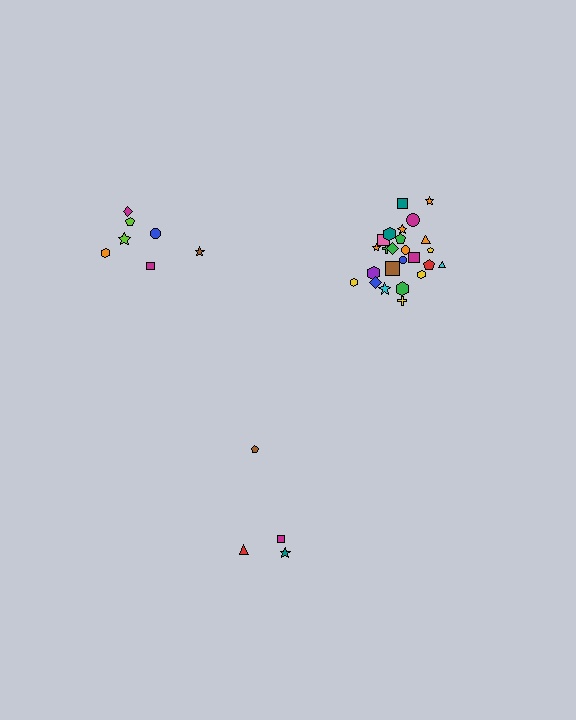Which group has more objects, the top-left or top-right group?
The top-right group.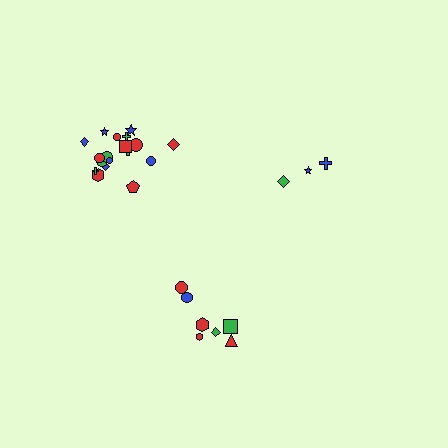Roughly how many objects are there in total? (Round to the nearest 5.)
Roughly 30 objects in total.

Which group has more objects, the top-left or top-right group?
The top-left group.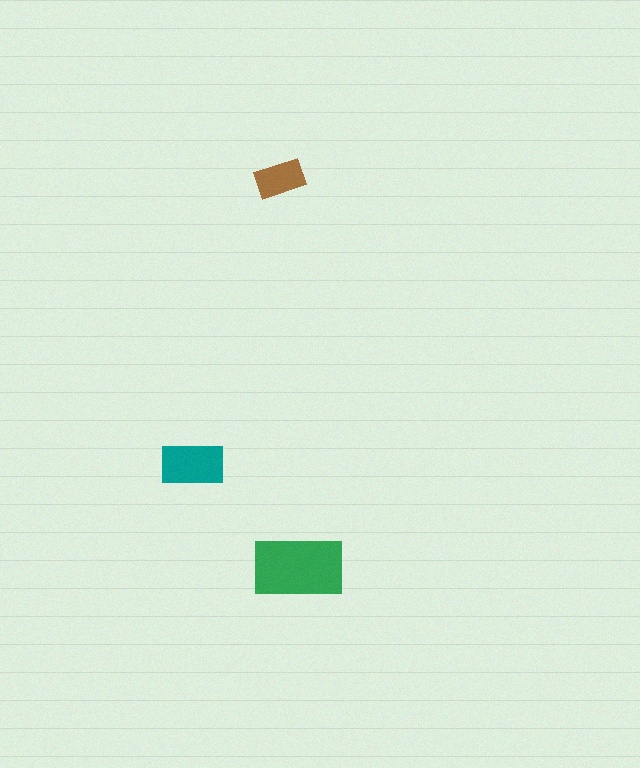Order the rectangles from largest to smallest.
the green one, the teal one, the brown one.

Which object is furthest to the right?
The green rectangle is rightmost.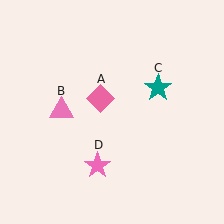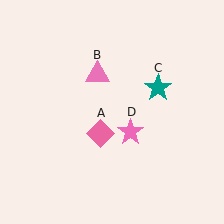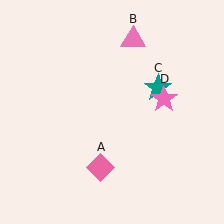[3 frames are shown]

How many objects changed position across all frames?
3 objects changed position: pink diamond (object A), pink triangle (object B), pink star (object D).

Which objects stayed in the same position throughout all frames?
Teal star (object C) remained stationary.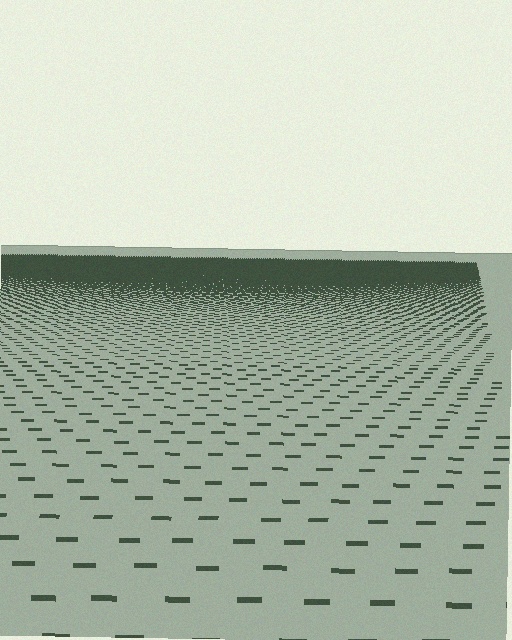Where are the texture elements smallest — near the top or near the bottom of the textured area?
Near the top.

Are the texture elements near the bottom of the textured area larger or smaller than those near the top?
Larger. Near the bottom, elements are closer to the viewer and appear at a bigger on-screen size.